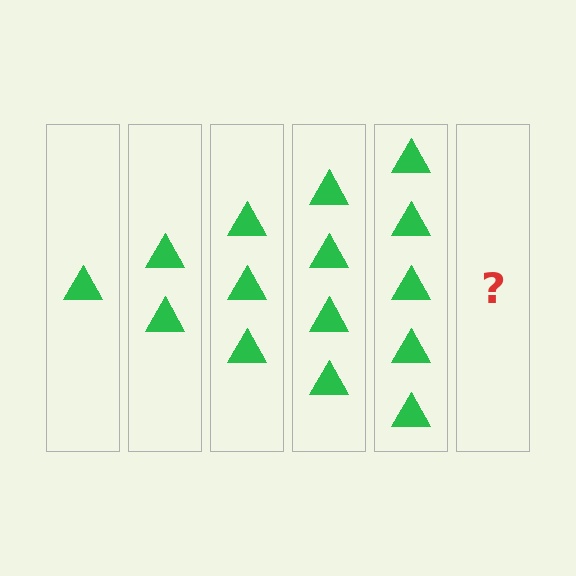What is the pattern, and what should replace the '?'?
The pattern is that each step adds one more triangle. The '?' should be 6 triangles.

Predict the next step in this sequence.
The next step is 6 triangles.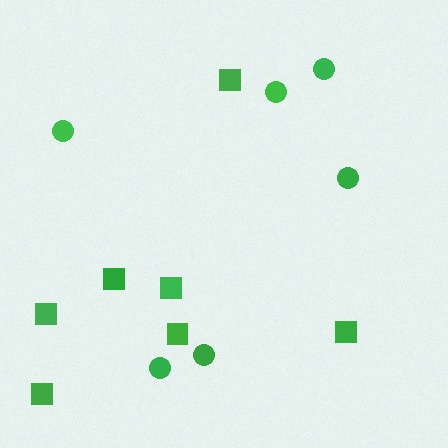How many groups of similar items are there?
There are 2 groups: one group of squares (7) and one group of circles (6).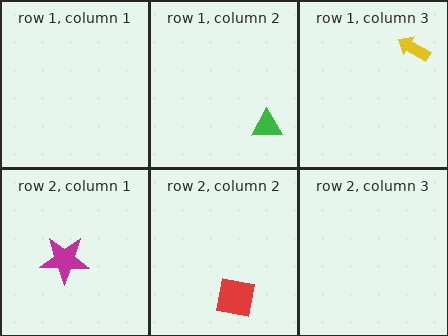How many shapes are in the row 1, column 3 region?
1.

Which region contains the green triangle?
The row 1, column 2 region.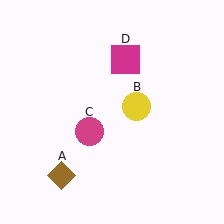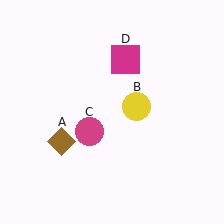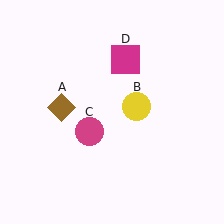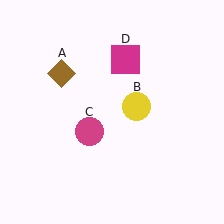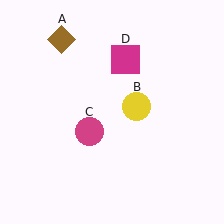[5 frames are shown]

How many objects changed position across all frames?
1 object changed position: brown diamond (object A).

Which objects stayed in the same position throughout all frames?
Yellow circle (object B) and magenta circle (object C) and magenta square (object D) remained stationary.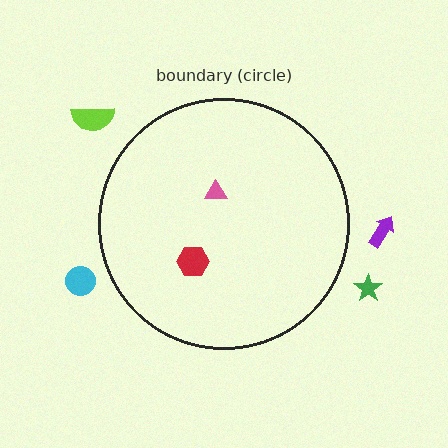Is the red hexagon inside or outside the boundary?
Inside.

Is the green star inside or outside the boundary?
Outside.